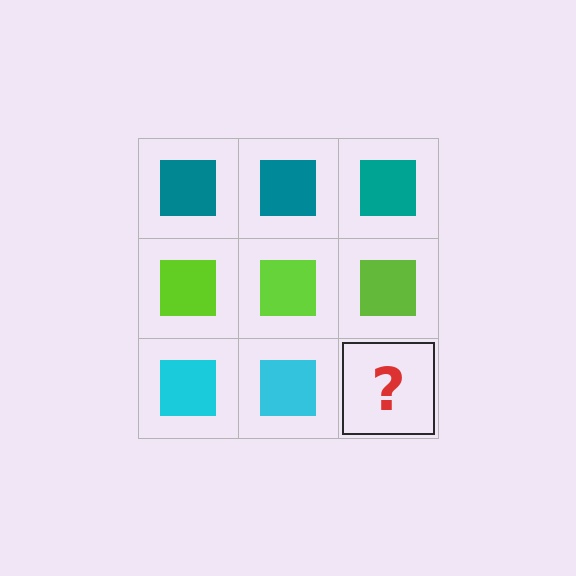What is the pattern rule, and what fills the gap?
The rule is that each row has a consistent color. The gap should be filled with a cyan square.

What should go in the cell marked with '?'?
The missing cell should contain a cyan square.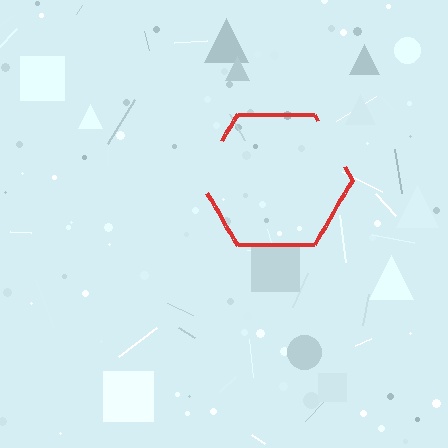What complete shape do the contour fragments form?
The contour fragments form a hexagon.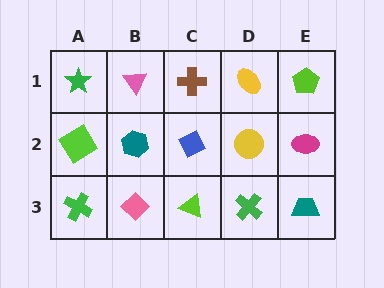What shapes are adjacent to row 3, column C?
A blue diamond (row 2, column C), a pink diamond (row 3, column B), a green cross (row 3, column D).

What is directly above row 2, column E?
A lime pentagon.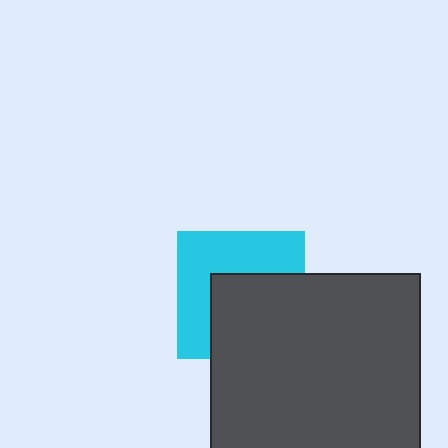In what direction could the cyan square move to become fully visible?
The cyan square could move toward the upper-left. That would shift it out from behind the dark gray rectangle entirely.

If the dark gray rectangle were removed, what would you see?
You would see the complete cyan square.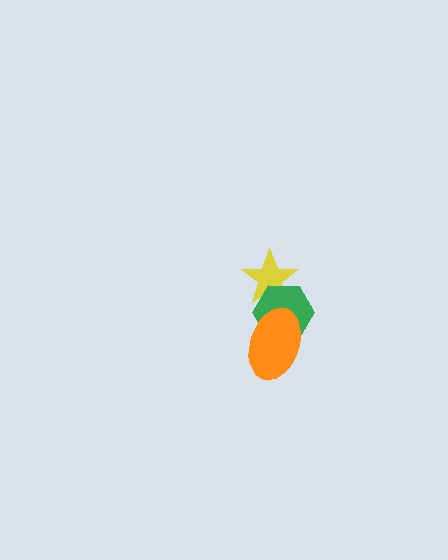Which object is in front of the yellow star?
The green hexagon is in front of the yellow star.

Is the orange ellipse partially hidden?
No, no other shape covers it.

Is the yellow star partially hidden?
Yes, it is partially covered by another shape.